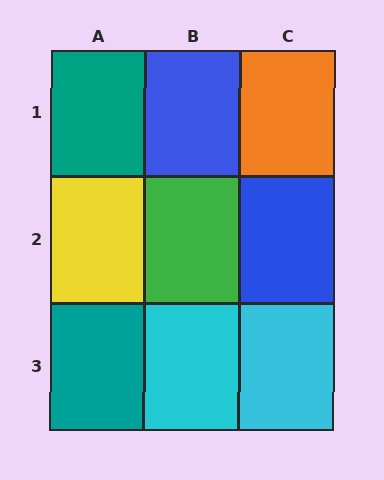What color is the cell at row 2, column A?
Yellow.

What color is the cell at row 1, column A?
Teal.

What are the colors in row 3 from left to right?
Teal, cyan, cyan.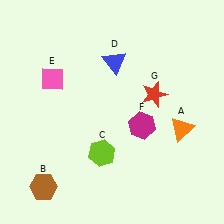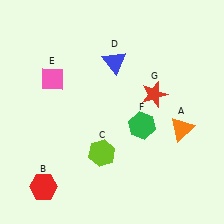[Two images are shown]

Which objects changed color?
B changed from brown to red. F changed from magenta to green.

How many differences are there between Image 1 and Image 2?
There are 2 differences between the two images.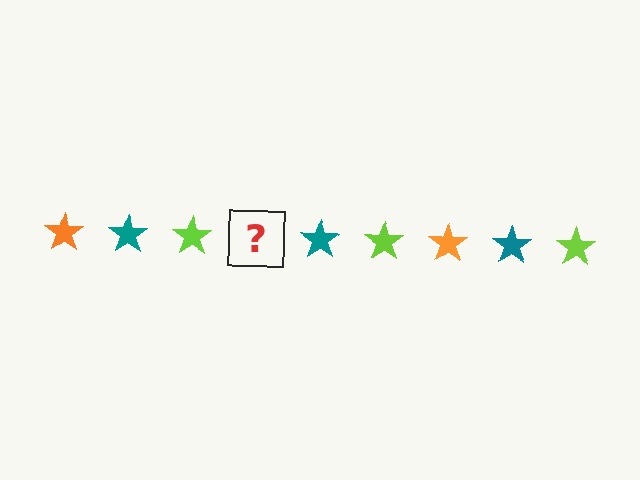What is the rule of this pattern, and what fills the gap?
The rule is that the pattern cycles through orange, teal, lime stars. The gap should be filled with an orange star.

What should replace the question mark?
The question mark should be replaced with an orange star.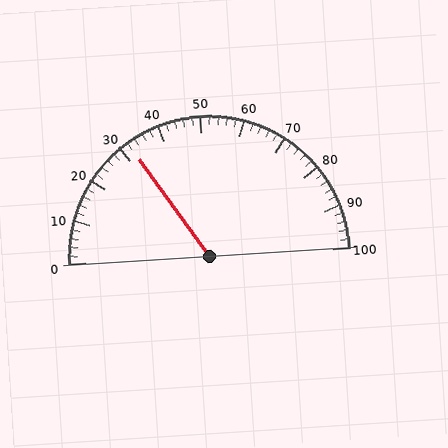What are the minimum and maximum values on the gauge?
The gauge ranges from 0 to 100.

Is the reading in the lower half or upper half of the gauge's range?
The reading is in the lower half of the range (0 to 100).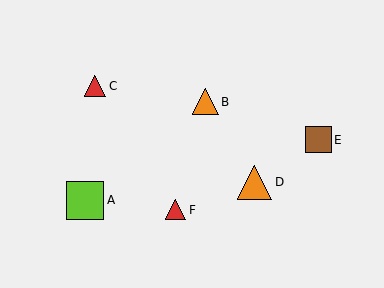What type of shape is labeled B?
Shape B is an orange triangle.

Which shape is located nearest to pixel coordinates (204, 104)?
The orange triangle (labeled B) at (205, 102) is nearest to that location.